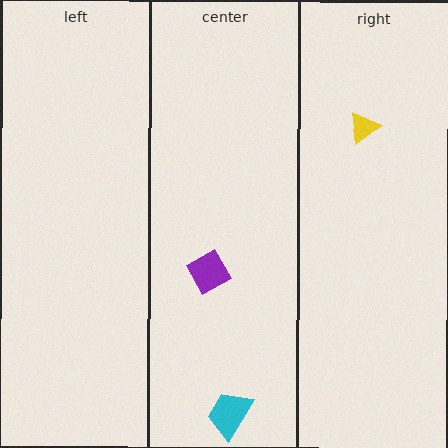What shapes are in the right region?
The yellow triangle.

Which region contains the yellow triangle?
The right region.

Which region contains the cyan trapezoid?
The center region.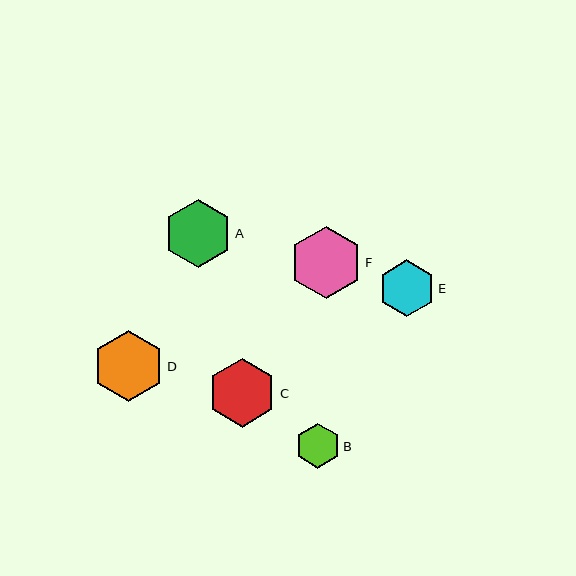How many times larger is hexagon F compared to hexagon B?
Hexagon F is approximately 1.6 times the size of hexagon B.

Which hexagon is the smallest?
Hexagon B is the smallest with a size of approximately 45 pixels.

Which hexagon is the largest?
Hexagon F is the largest with a size of approximately 72 pixels.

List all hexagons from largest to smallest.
From largest to smallest: F, D, C, A, E, B.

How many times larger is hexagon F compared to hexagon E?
Hexagon F is approximately 1.3 times the size of hexagon E.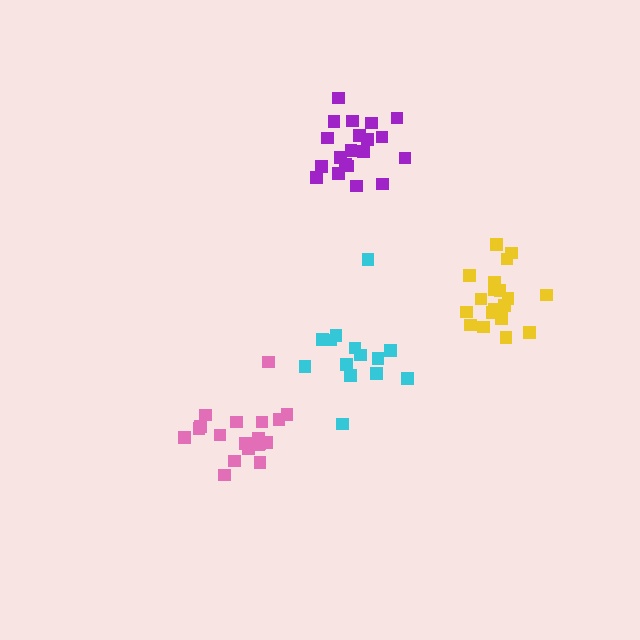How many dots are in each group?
Group 1: 20 dots, Group 2: 14 dots, Group 3: 20 dots, Group 4: 19 dots (73 total).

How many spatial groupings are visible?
There are 4 spatial groupings.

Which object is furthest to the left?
The pink cluster is leftmost.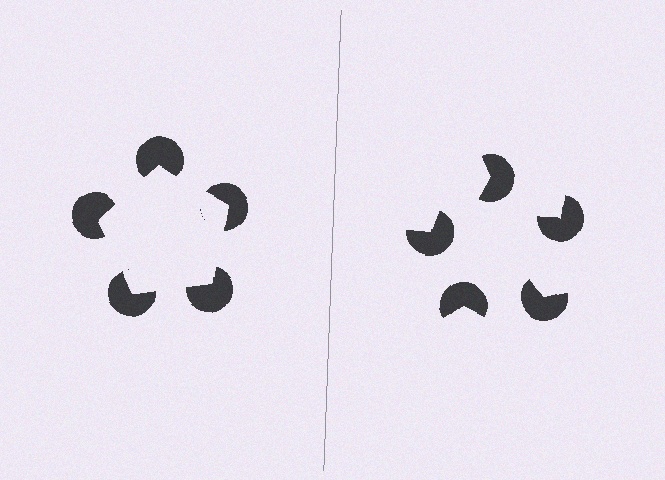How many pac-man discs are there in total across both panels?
10 — 5 on each side.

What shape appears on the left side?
An illusory pentagon.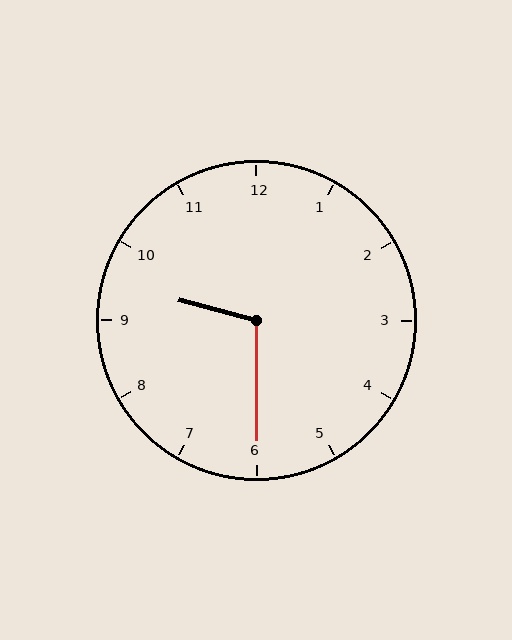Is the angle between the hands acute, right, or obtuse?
It is obtuse.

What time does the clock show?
9:30.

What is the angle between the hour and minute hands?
Approximately 105 degrees.